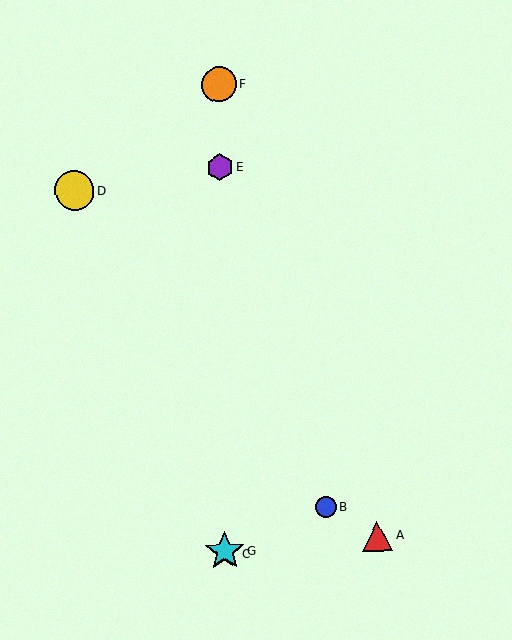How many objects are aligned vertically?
4 objects (C, E, F, G) are aligned vertically.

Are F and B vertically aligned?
No, F is at x≈219 and B is at x≈326.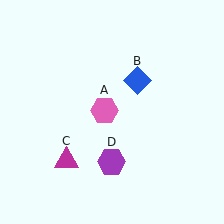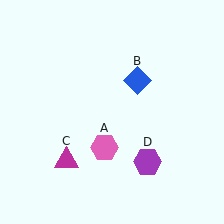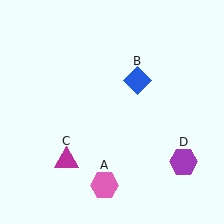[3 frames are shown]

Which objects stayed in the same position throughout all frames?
Blue diamond (object B) and magenta triangle (object C) remained stationary.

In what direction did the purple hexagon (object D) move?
The purple hexagon (object D) moved right.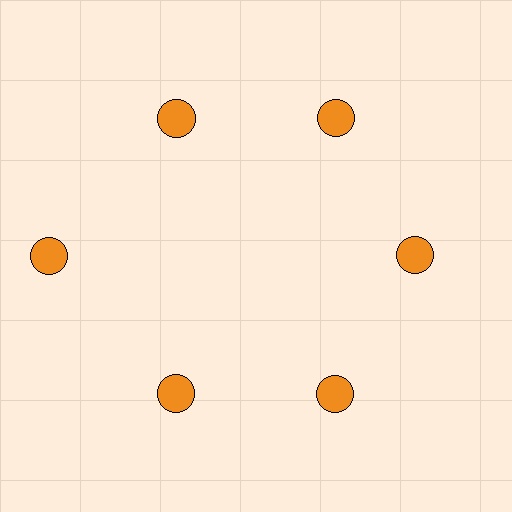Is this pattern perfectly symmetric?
No. The 6 orange circles are arranged in a ring, but one element near the 9 o'clock position is pushed outward from the center, breaking the 6-fold rotational symmetry.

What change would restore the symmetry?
The symmetry would be restored by moving it inward, back onto the ring so that all 6 circles sit at equal angles and equal distance from the center.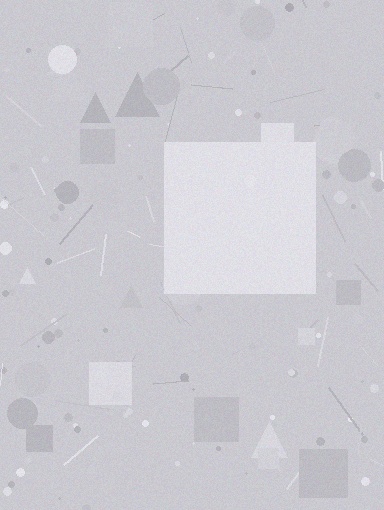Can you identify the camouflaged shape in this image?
The camouflaged shape is a square.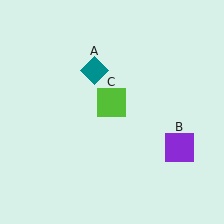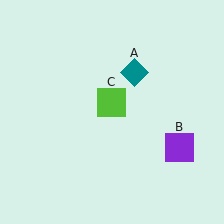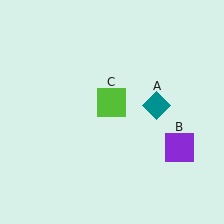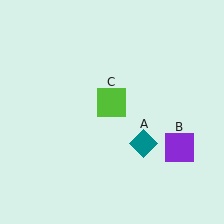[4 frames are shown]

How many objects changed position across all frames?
1 object changed position: teal diamond (object A).